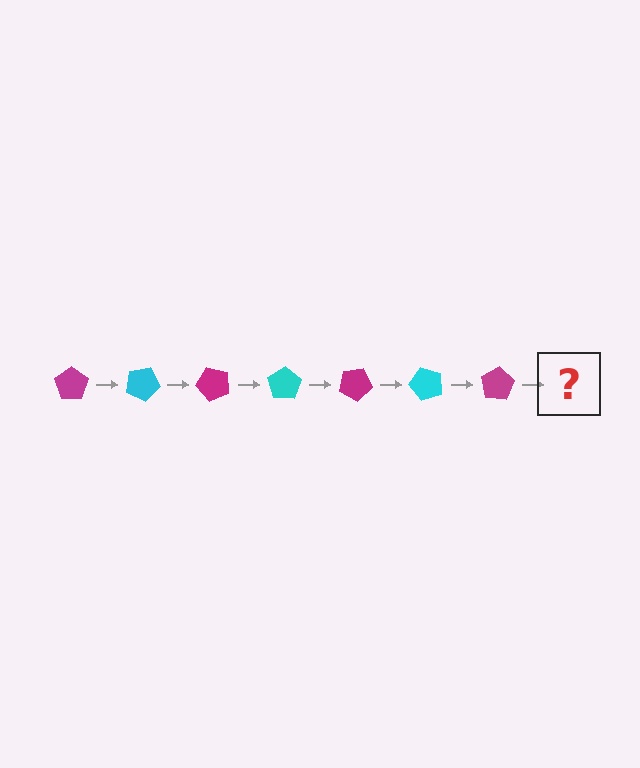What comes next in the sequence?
The next element should be a cyan pentagon, rotated 175 degrees from the start.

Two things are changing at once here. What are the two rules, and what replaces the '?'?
The two rules are that it rotates 25 degrees each step and the color cycles through magenta and cyan. The '?' should be a cyan pentagon, rotated 175 degrees from the start.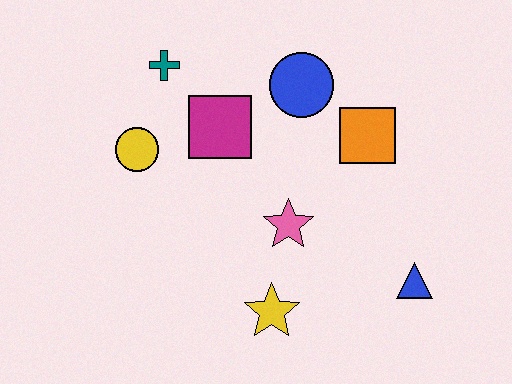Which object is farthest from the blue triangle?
The teal cross is farthest from the blue triangle.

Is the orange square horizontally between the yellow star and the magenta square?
No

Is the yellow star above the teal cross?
No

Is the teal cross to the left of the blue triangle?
Yes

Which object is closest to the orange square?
The blue circle is closest to the orange square.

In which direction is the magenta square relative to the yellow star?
The magenta square is above the yellow star.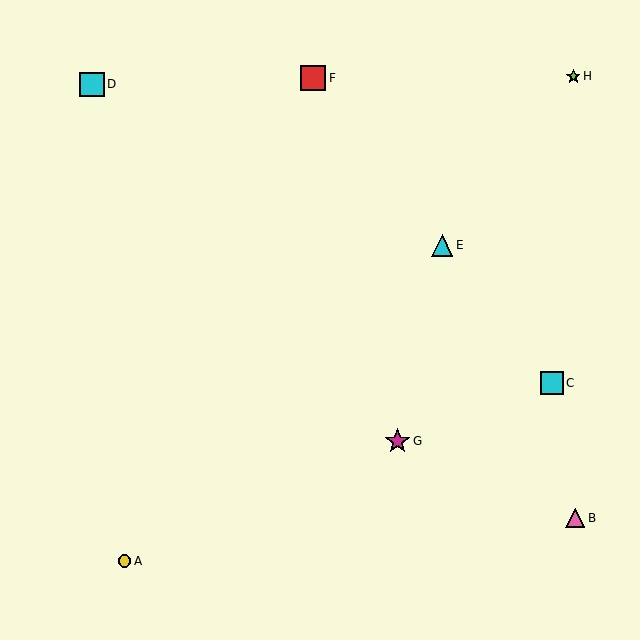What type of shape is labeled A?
Shape A is a yellow circle.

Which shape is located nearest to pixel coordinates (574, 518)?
The pink triangle (labeled B) at (575, 518) is nearest to that location.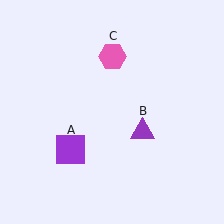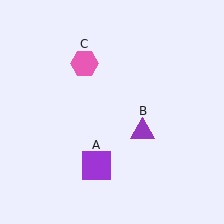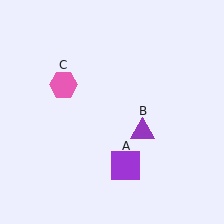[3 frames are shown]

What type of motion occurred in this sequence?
The purple square (object A), pink hexagon (object C) rotated counterclockwise around the center of the scene.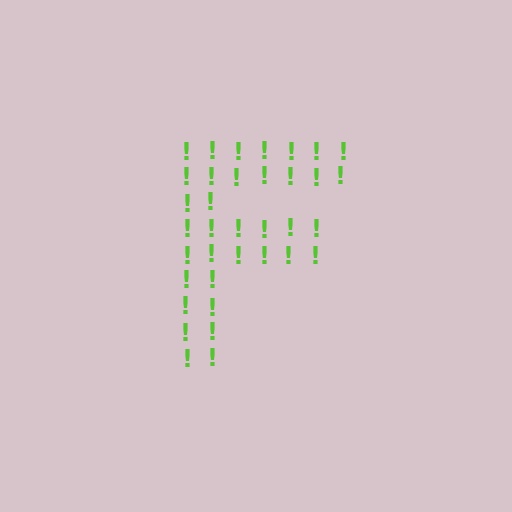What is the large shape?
The large shape is the letter F.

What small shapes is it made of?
It is made of small exclamation marks.